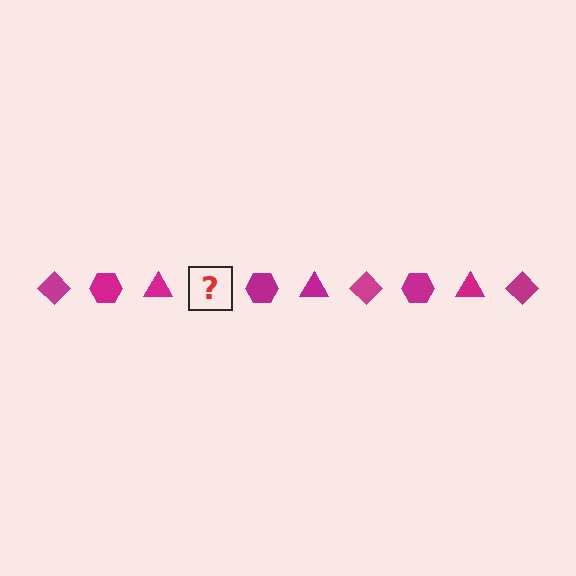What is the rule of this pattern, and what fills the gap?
The rule is that the pattern cycles through diamond, hexagon, triangle shapes in magenta. The gap should be filled with a magenta diamond.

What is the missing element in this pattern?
The missing element is a magenta diamond.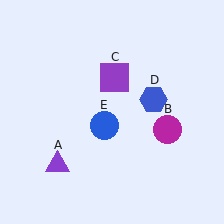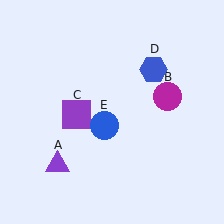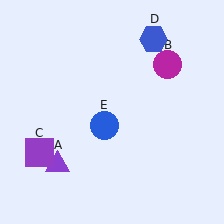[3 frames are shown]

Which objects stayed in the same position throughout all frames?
Purple triangle (object A) and blue circle (object E) remained stationary.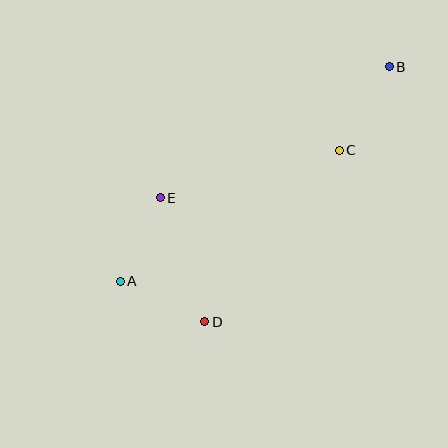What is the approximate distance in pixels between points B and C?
The distance between B and C is approximately 97 pixels.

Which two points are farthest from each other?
Points A and B are farthest from each other.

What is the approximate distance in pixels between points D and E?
The distance between D and E is approximately 132 pixels.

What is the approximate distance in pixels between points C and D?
The distance between C and D is approximately 218 pixels.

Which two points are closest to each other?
Points A and E are closest to each other.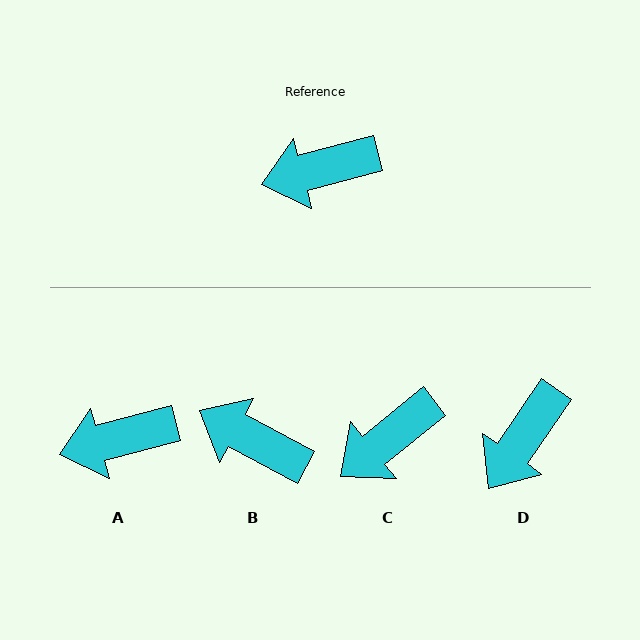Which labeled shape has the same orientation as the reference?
A.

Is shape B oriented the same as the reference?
No, it is off by about 43 degrees.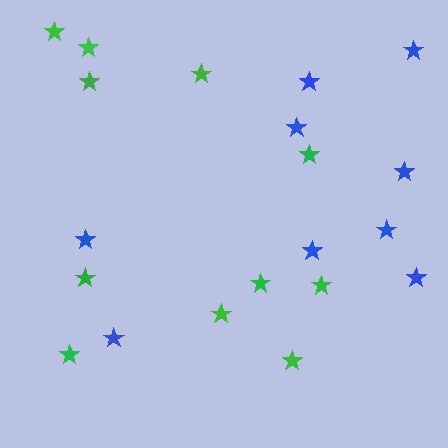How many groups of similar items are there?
There are 2 groups: one group of green stars (11) and one group of blue stars (9).